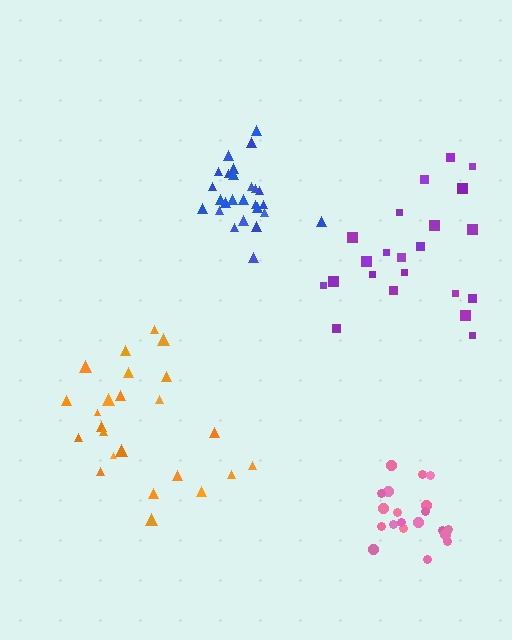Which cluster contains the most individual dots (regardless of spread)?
Blue (27).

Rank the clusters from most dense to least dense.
pink, blue, orange, purple.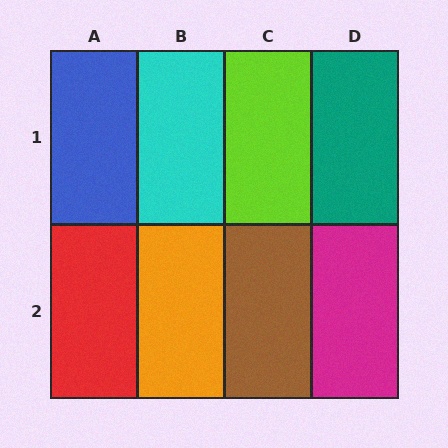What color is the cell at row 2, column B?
Orange.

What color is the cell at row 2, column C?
Brown.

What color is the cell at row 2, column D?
Magenta.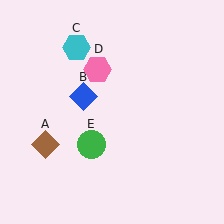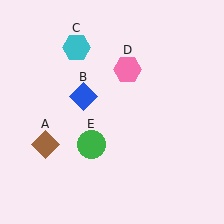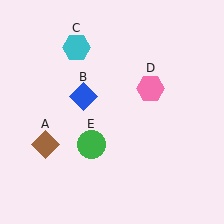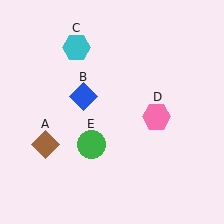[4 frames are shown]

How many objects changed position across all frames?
1 object changed position: pink hexagon (object D).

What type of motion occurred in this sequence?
The pink hexagon (object D) rotated clockwise around the center of the scene.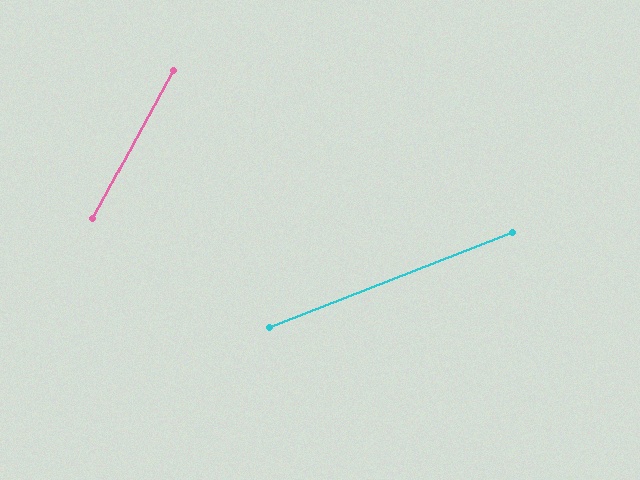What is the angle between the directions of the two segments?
Approximately 40 degrees.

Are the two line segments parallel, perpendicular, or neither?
Neither parallel nor perpendicular — they differ by about 40°.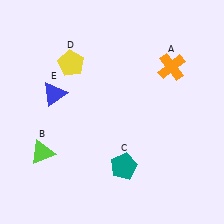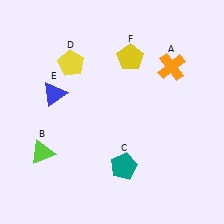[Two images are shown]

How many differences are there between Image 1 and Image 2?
There is 1 difference between the two images.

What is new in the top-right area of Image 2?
A yellow pentagon (F) was added in the top-right area of Image 2.